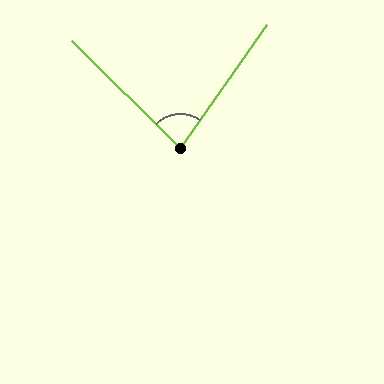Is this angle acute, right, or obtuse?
It is acute.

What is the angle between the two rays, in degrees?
Approximately 80 degrees.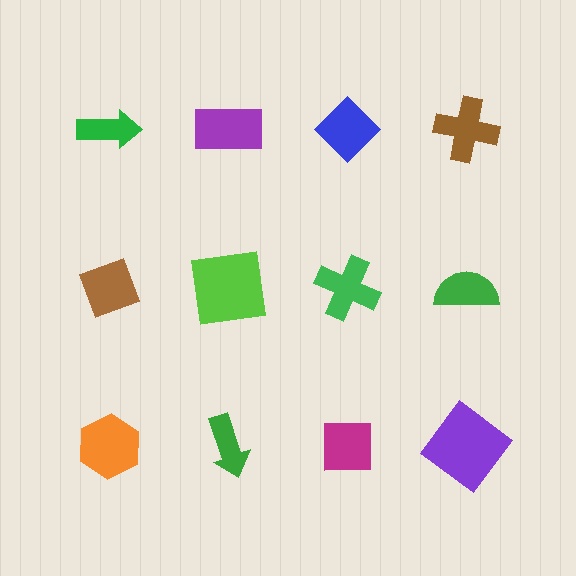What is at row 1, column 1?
A green arrow.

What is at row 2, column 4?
A green semicircle.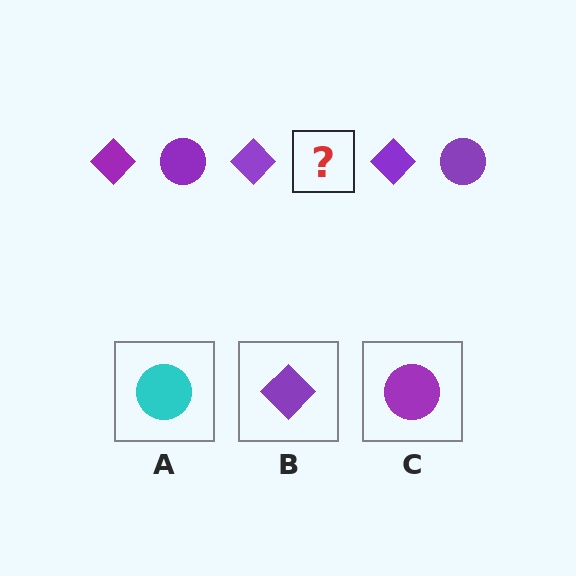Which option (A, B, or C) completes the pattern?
C.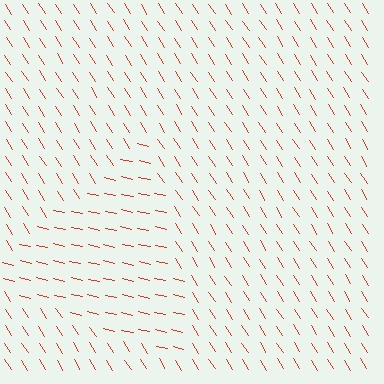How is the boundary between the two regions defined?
The boundary is defined purely by a change in line orientation (approximately 45 degrees difference). All lines are the same color and thickness.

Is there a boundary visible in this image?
Yes, there is a texture boundary formed by a change in line orientation.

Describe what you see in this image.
The image is filled with small red line segments. A triangle region in the image has lines oriented differently from the surrounding lines, creating a visible texture boundary.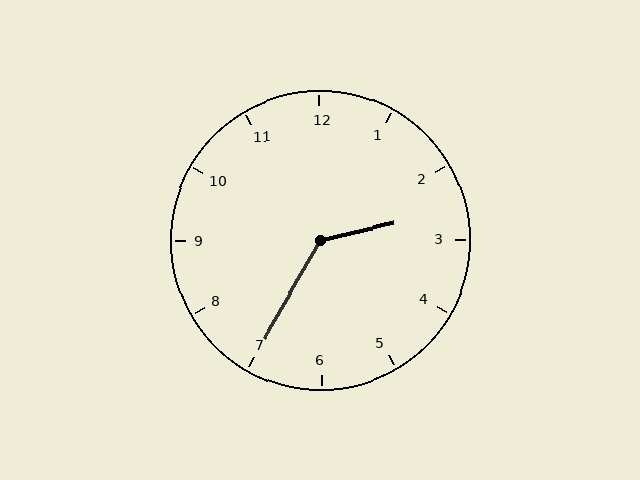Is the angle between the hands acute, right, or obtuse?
It is obtuse.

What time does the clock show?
2:35.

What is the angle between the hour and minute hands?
Approximately 132 degrees.